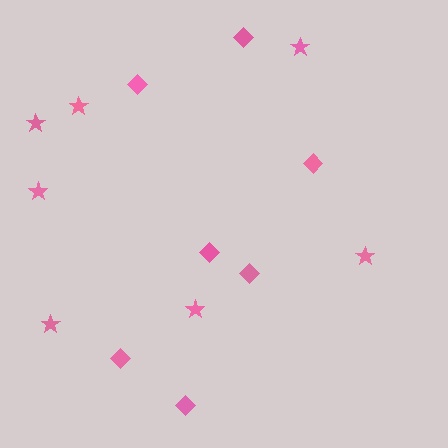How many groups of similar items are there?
There are 2 groups: one group of diamonds (7) and one group of stars (7).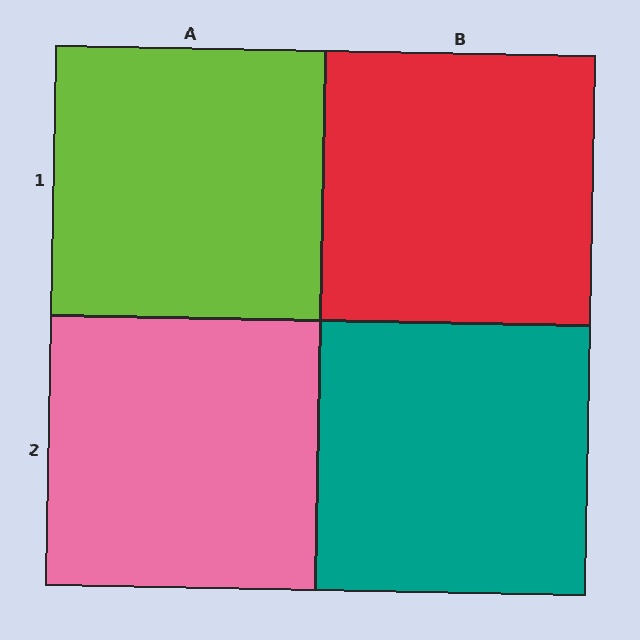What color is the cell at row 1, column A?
Lime.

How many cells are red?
1 cell is red.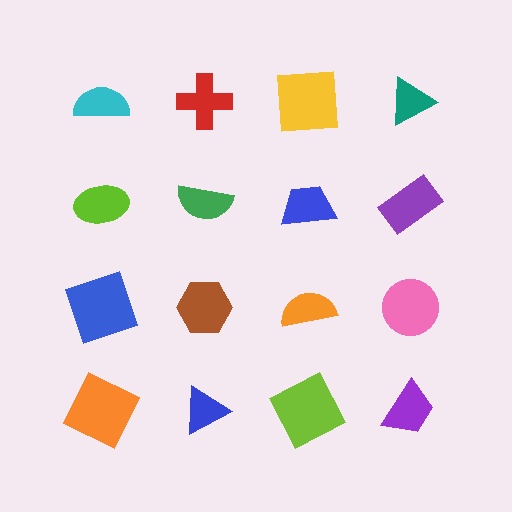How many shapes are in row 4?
4 shapes.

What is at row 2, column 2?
A green semicircle.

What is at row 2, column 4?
A purple rectangle.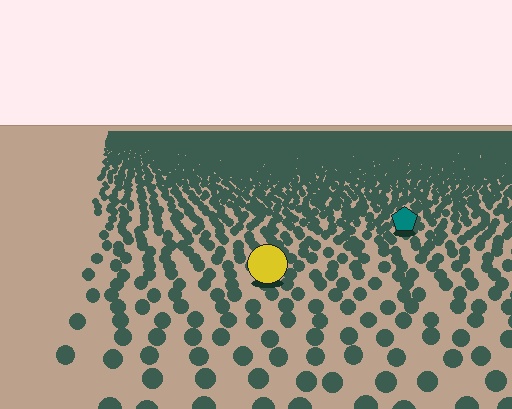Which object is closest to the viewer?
The yellow circle is closest. The texture marks near it are larger and more spread out.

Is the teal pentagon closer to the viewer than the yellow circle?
No. The yellow circle is closer — you can tell from the texture gradient: the ground texture is coarser near it.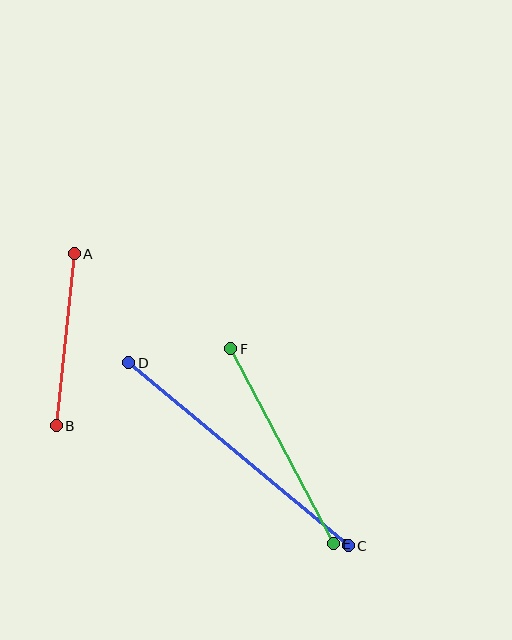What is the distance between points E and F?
The distance is approximately 220 pixels.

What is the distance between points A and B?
The distance is approximately 173 pixels.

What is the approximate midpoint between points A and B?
The midpoint is at approximately (65, 340) pixels.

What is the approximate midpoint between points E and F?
The midpoint is at approximately (282, 446) pixels.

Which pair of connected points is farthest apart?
Points C and D are farthest apart.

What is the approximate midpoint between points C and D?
The midpoint is at approximately (238, 454) pixels.